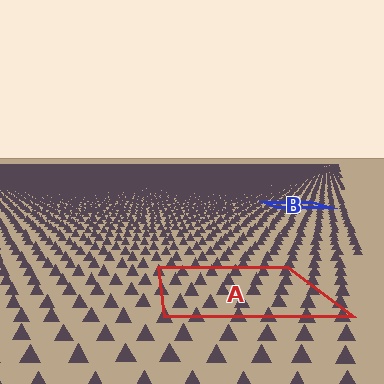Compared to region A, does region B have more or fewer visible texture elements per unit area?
Region B has more texture elements per unit area — they are packed more densely because it is farther away.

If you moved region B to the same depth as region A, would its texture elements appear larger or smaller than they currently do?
They would appear larger. At a closer depth, the same texture elements are projected at a bigger on-screen size.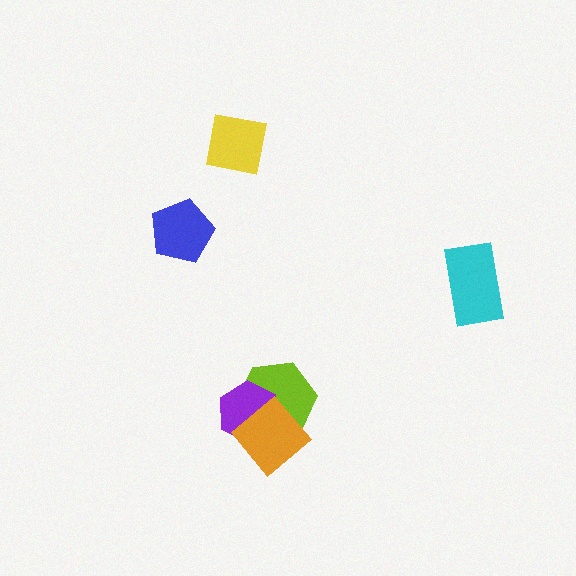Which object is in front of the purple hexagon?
The orange diamond is in front of the purple hexagon.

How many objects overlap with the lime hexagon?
2 objects overlap with the lime hexagon.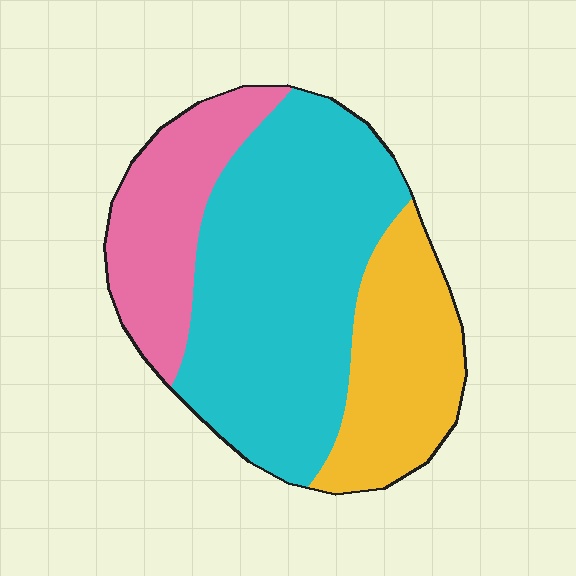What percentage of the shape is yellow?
Yellow takes up between a sixth and a third of the shape.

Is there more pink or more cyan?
Cyan.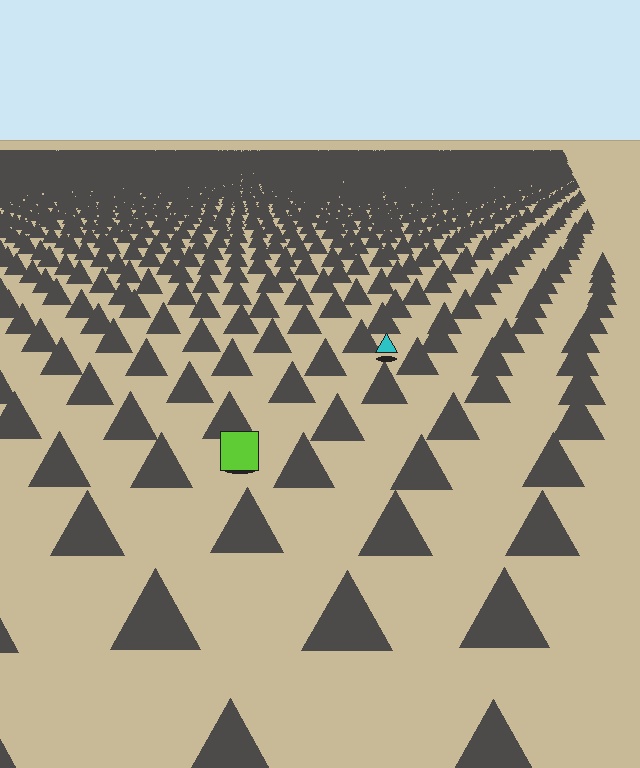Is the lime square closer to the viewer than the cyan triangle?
Yes. The lime square is closer — you can tell from the texture gradient: the ground texture is coarser near it.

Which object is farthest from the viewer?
The cyan triangle is farthest from the viewer. It appears smaller and the ground texture around it is denser.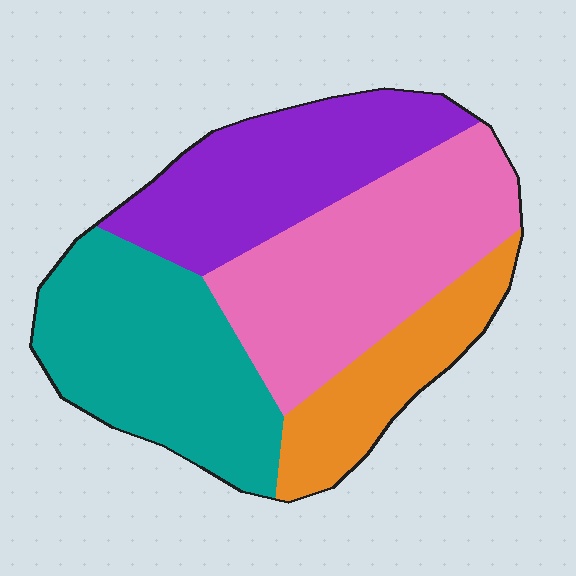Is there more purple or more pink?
Pink.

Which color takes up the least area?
Orange, at roughly 15%.